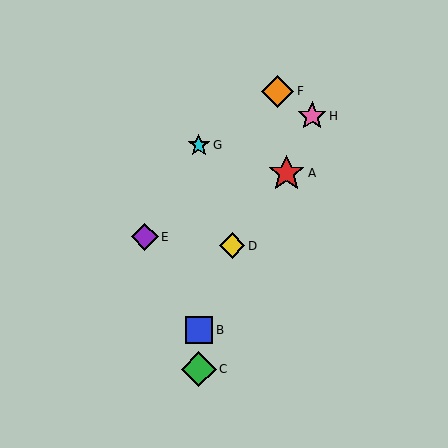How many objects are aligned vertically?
3 objects (B, C, G) are aligned vertically.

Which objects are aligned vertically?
Objects B, C, G are aligned vertically.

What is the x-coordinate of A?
Object A is at x≈287.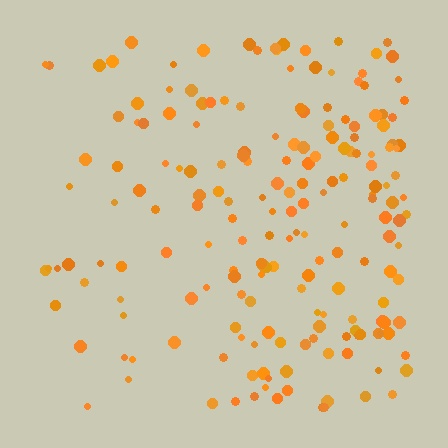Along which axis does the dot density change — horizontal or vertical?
Horizontal.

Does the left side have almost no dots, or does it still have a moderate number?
Still a moderate number, just noticeably fewer than the right.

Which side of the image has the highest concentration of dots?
The right.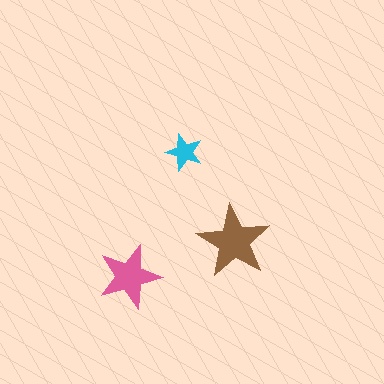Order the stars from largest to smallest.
the brown one, the pink one, the cyan one.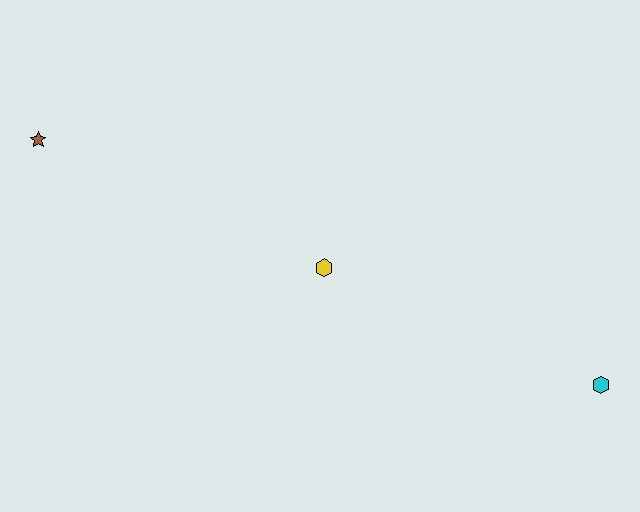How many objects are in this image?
There are 3 objects.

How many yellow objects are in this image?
There is 1 yellow object.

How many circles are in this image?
There are no circles.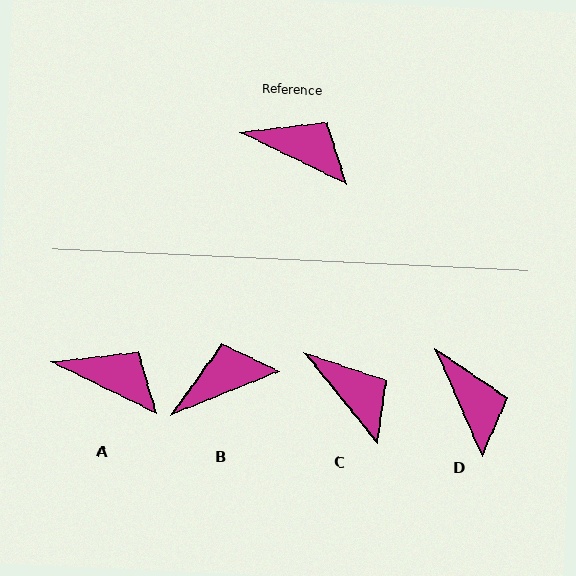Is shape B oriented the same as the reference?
No, it is off by about 48 degrees.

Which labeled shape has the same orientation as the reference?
A.